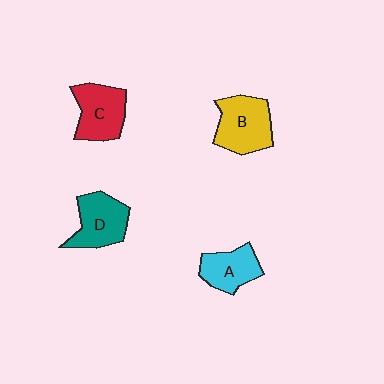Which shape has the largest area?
Shape B (yellow).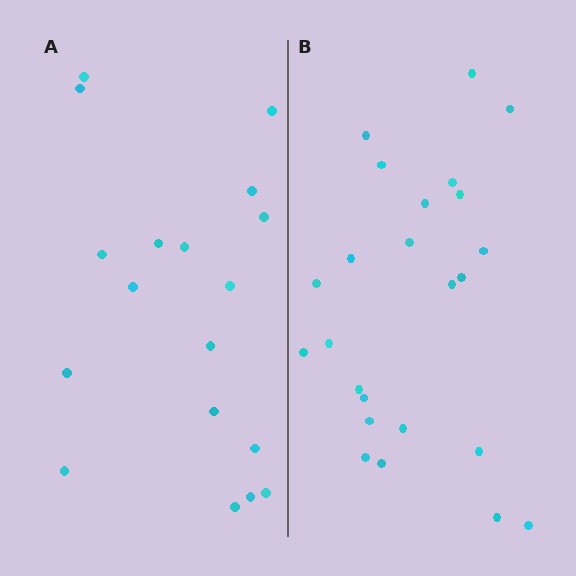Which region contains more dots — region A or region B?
Region B (the right region) has more dots.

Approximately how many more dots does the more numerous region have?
Region B has about 6 more dots than region A.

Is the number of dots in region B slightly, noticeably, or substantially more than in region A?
Region B has noticeably more, but not dramatically so. The ratio is roughly 1.3 to 1.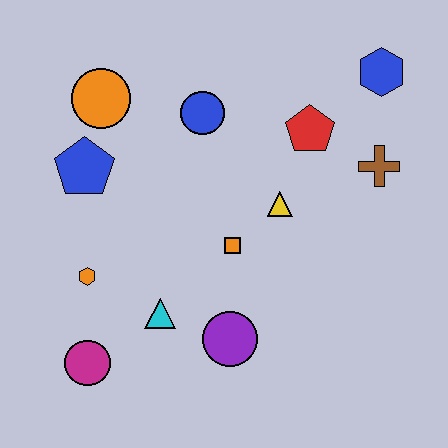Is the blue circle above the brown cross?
Yes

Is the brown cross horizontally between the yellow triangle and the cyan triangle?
No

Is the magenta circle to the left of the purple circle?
Yes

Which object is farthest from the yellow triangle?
The magenta circle is farthest from the yellow triangle.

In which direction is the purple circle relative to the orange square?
The purple circle is below the orange square.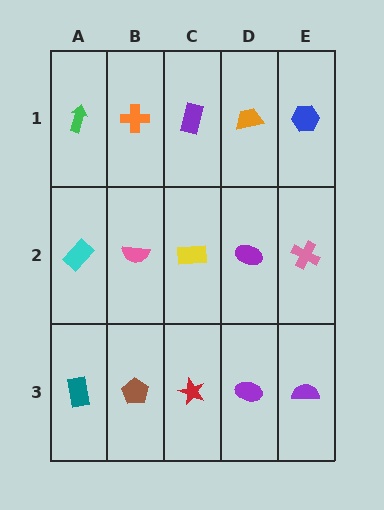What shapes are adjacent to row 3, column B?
A pink semicircle (row 2, column B), a teal rectangle (row 3, column A), a red star (row 3, column C).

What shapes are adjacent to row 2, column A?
A green arrow (row 1, column A), a teal rectangle (row 3, column A), a pink semicircle (row 2, column B).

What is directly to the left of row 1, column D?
A purple rectangle.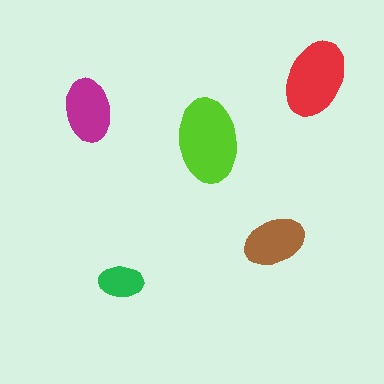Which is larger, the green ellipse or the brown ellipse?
The brown one.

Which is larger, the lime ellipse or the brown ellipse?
The lime one.